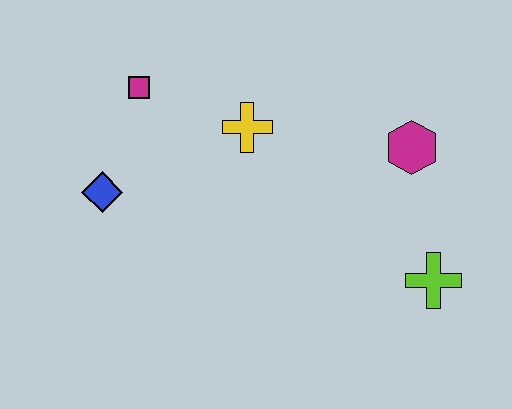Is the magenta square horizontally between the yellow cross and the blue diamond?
Yes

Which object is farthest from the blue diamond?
The lime cross is farthest from the blue diamond.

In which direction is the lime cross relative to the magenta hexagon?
The lime cross is below the magenta hexagon.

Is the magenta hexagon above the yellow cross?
No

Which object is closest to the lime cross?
The magenta hexagon is closest to the lime cross.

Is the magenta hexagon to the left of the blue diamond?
No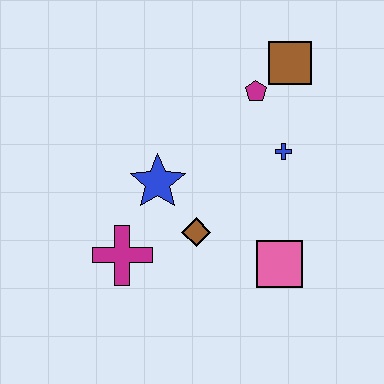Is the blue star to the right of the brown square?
No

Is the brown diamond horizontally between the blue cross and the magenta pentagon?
No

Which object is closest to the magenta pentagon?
The brown square is closest to the magenta pentagon.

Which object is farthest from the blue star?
The brown square is farthest from the blue star.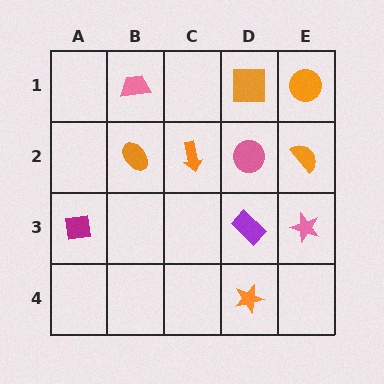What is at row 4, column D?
An orange star.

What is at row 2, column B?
An orange ellipse.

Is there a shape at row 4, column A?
No, that cell is empty.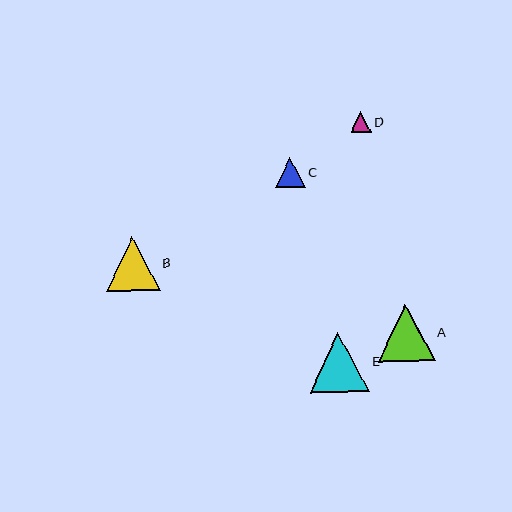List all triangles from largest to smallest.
From largest to smallest: E, A, B, C, D.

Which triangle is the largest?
Triangle E is the largest with a size of approximately 60 pixels.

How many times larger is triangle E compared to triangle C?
Triangle E is approximately 2.0 times the size of triangle C.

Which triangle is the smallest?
Triangle D is the smallest with a size of approximately 21 pixels.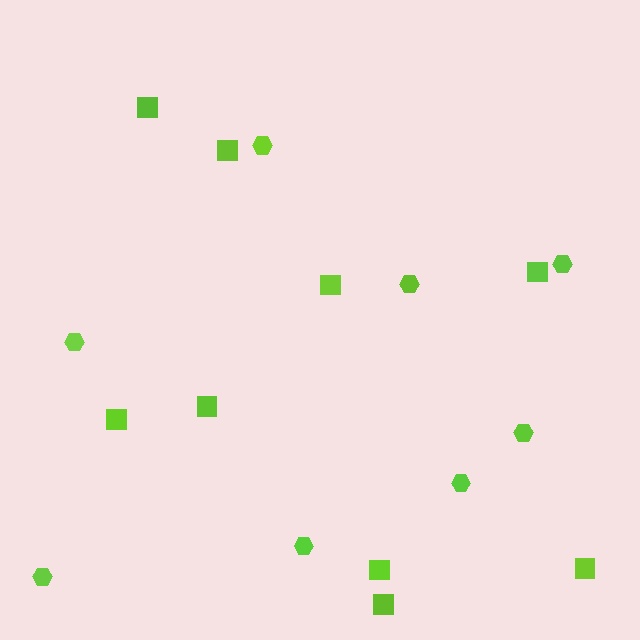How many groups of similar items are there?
There are 2 groups: one group of squares (9) and one group of hexagons (8).